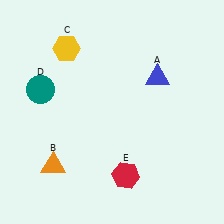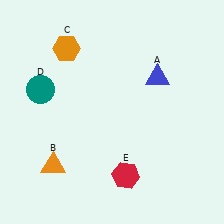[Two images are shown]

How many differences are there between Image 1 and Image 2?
There is 1 difference between the two images.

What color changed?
The hexagon (C) changed from yellow in Image 1 to orange in Image 2.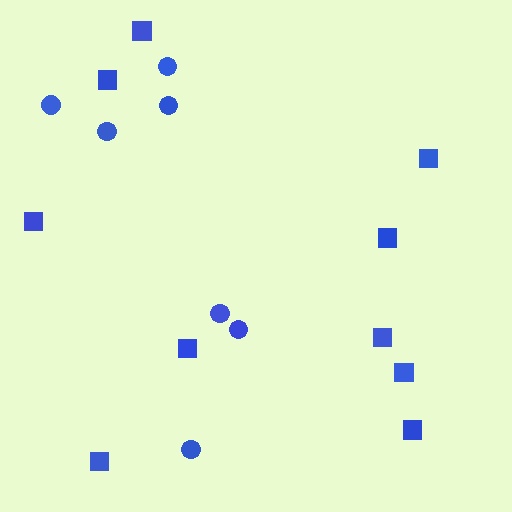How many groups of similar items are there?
There are 2 groups: one group of squares (10) and one group of circles (7).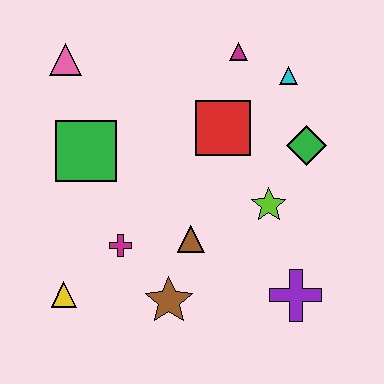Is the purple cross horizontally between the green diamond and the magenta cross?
Yes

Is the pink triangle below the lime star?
No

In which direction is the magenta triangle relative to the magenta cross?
The magenta triangle is above the magenta cross.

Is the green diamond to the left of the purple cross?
No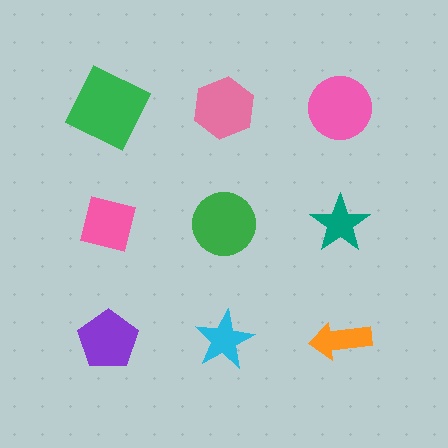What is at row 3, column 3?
An orange arrow.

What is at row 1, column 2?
A pink hexagon.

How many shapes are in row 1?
3 shapes.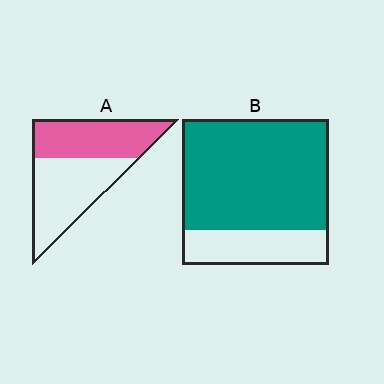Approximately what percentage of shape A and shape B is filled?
A is approximately 45% and B is approximately 75%.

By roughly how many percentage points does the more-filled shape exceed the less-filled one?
By roughly 30 percentage points (B over A).